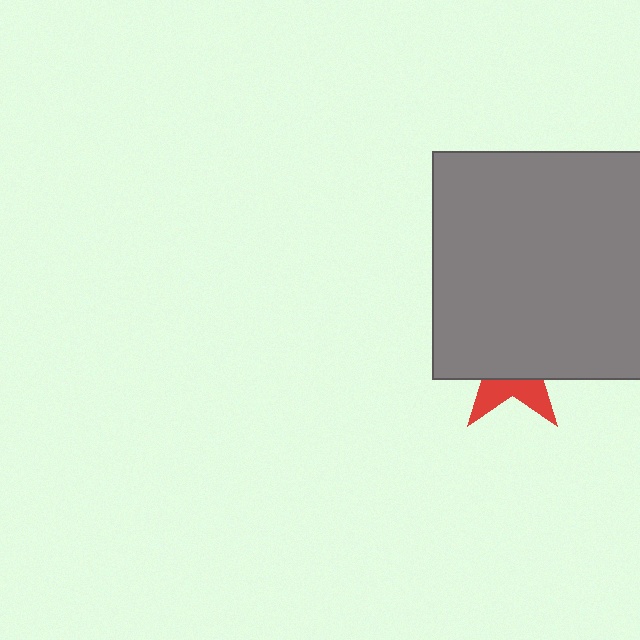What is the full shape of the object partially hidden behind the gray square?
The partially hidden object is a red star.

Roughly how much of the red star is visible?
A small part of it is visible (roughly 32%).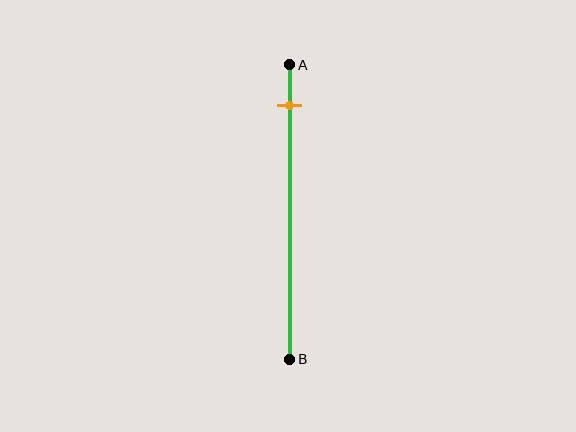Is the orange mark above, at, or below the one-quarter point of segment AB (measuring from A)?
The orange mark is above the one-quarter point of segment AB.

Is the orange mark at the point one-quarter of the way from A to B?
No, the mark is at about 15% from A, not at the 25% one-quarter point.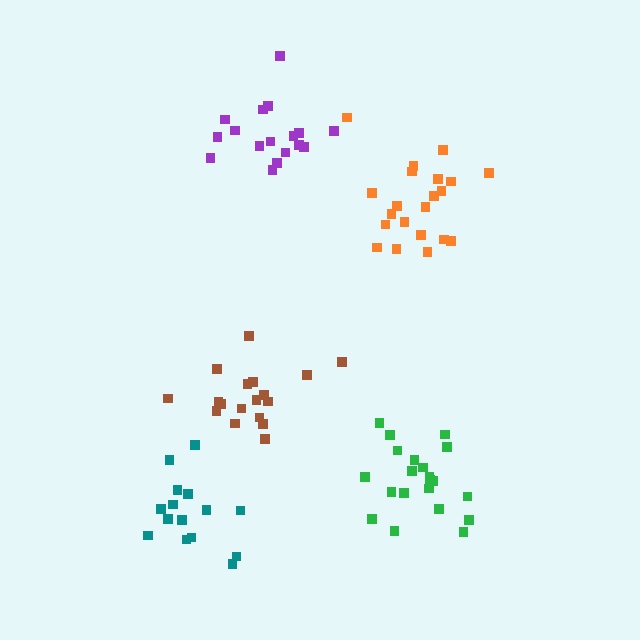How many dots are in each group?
Group 1: 21 dots, Group 2: 18 dots, Group 3: 17 dots, Group 4: 21 dots, Group 5: 15 dots (92 total).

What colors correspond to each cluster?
The clusters are colored: orange, brown, purple, green, teal.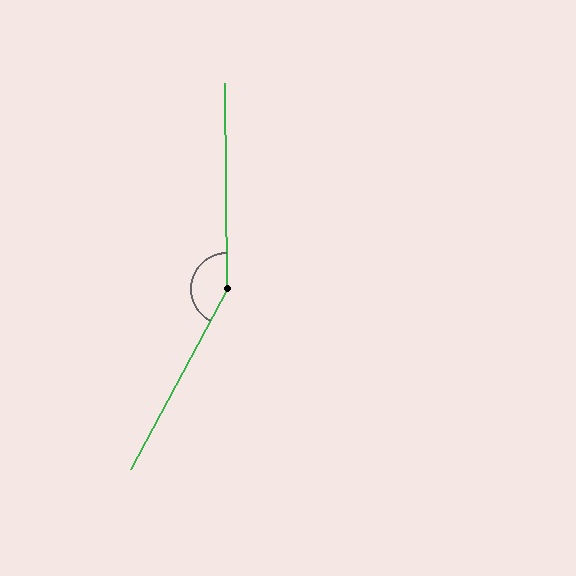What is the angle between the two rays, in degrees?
Approximately 151 degrees.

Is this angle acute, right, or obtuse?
It is obtuse.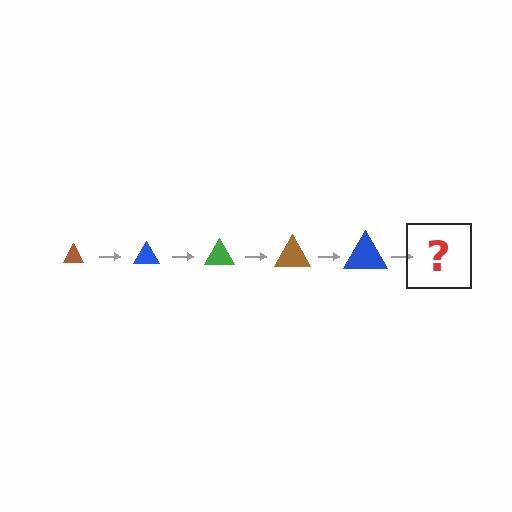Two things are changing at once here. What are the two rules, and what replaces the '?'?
The two rules are that the triangle grows larger each step and the color cycles through brown, blue, and green. The '?' should be a green triangle, larger than the previous one.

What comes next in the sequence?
The next element should be a green triangle, larger than the previous one.